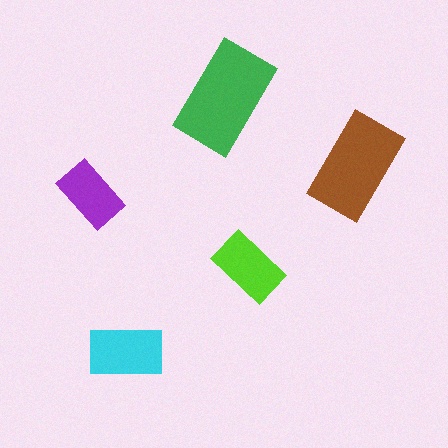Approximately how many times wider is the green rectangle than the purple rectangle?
About 1.5 times wider.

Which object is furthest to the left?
The purple rectangle is leftmost.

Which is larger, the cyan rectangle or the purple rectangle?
The cyan one.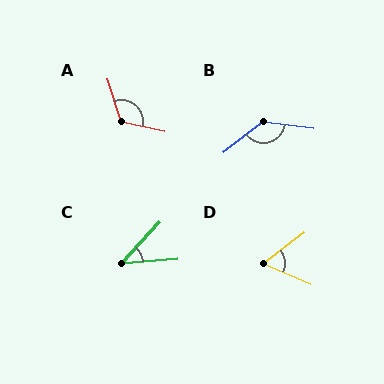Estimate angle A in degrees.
Approximately 119 degrees.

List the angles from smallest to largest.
C (43°), D (60°), A (119°), B (134°).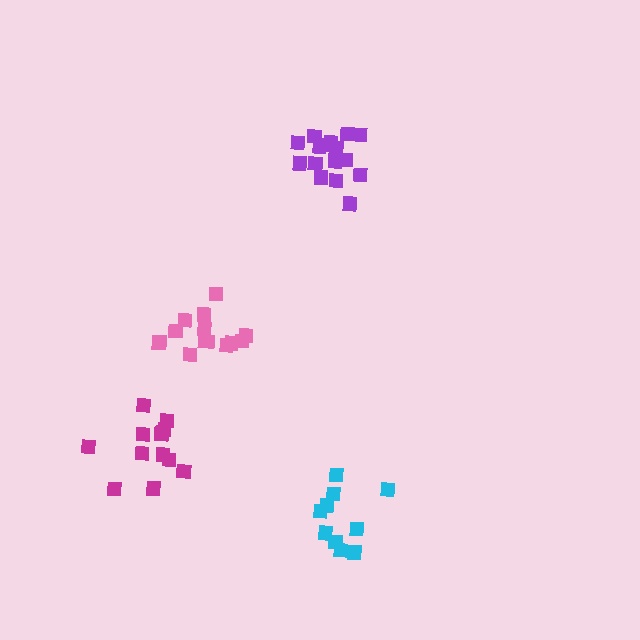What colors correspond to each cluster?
The clusters are colored: purple, magenta, cyan, pink.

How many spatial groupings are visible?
There are 4 spatial groupings.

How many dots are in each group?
Group 1: 16 dots, Group 2: 13 dots, Group 3: 10 dots, Group 4: 14 dots (53 total).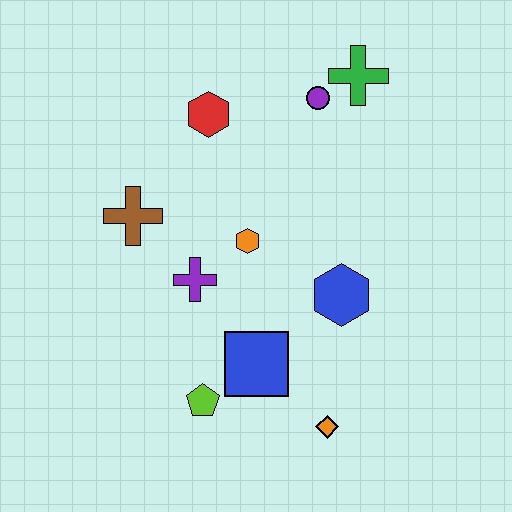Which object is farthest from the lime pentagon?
The green cross is farthest from the lime pentagon.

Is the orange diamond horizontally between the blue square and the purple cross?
No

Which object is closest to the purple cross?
The orange hexagon is closest to the purple cross.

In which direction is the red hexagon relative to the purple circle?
The red hexagon is to the left of the purple circle.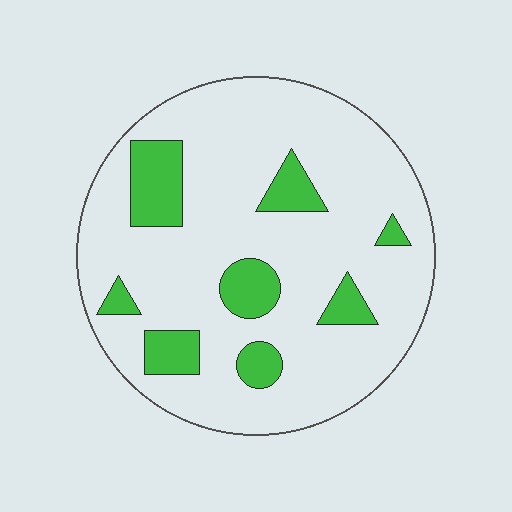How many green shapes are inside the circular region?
8.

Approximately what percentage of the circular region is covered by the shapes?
Approximately 15%.